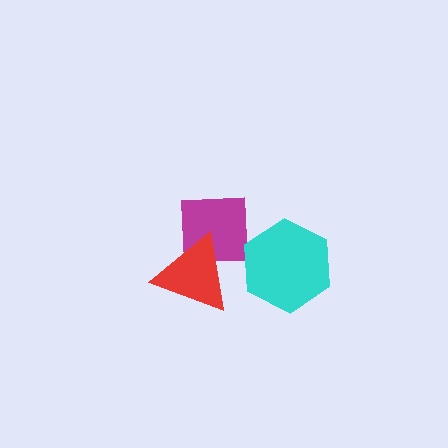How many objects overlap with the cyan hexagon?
0 objects overlap with the cyan hexagon.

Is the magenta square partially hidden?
Yes, it is partially covered by another shape.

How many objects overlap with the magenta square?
1 object overlaps with the magenta square.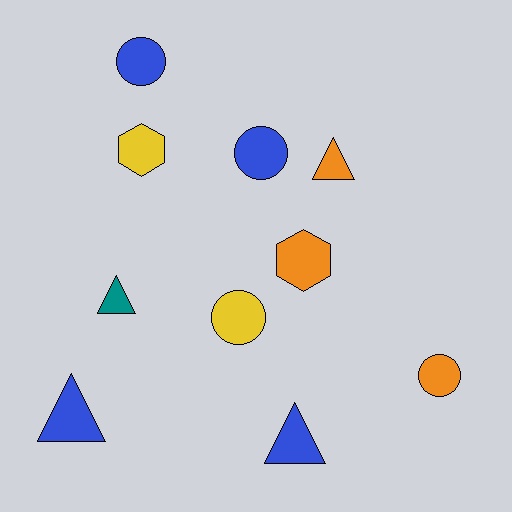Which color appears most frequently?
Blue, with 4 objects.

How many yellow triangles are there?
There are no yellow triangles.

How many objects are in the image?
There are 10 objects.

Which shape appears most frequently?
Circle, with 4 objects.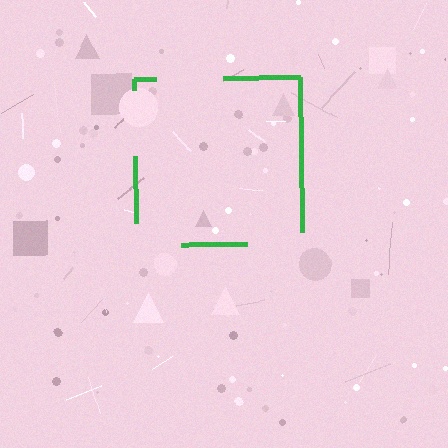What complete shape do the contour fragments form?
The contour fragments form a square.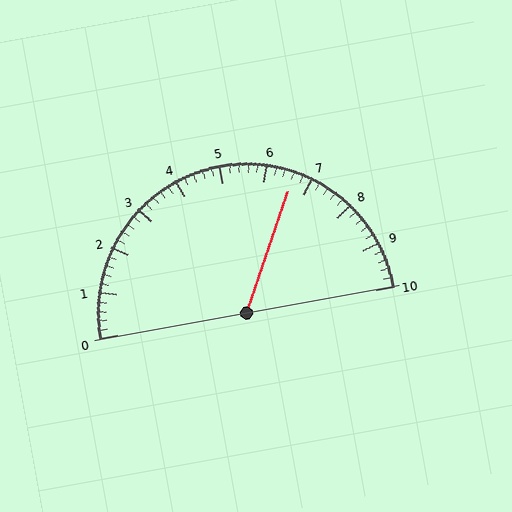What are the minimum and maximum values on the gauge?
The gauge ranges from 0 to 10.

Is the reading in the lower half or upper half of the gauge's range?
The reading is in the upper half of the range (0 to 10).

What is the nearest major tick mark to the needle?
The nearest major tick mark is 7.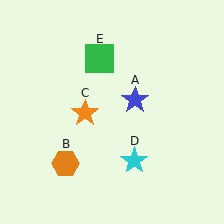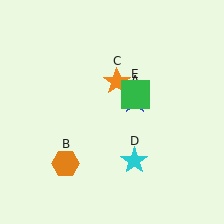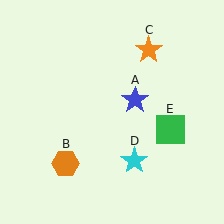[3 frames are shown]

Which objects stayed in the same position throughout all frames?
Blue star (object A) and orange hexagon (object B) and cyan star (object D) remained stationary.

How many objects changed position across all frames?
2 objects changed position: orange star (object C), green square (object E).